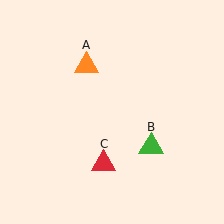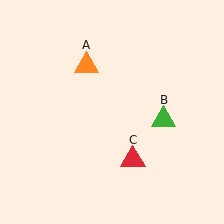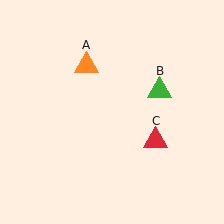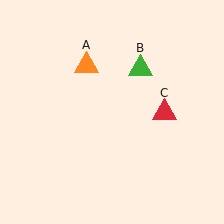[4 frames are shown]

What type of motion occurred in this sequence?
The green triangle (object B), red triangle (object C) rotated counterclockwise around the center of the scene.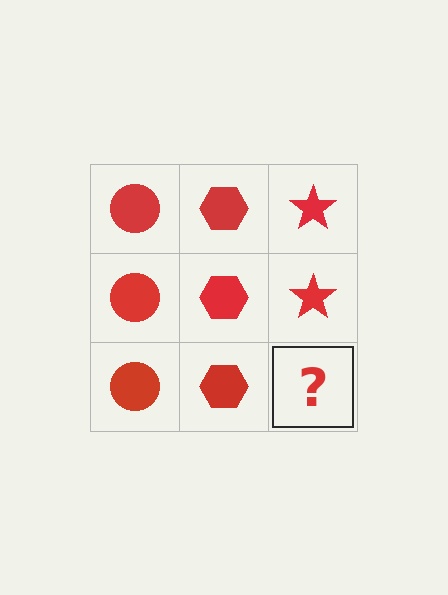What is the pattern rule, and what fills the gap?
The rule is that each column has a consistent shape. The gap should be filled with a red star.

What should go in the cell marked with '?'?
The missing cell should contain a red star.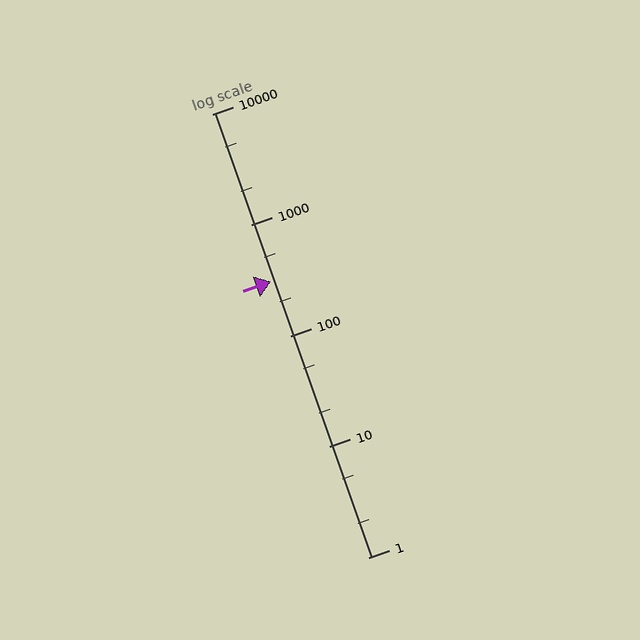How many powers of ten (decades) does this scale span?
The scale spans 4 decades, from 1 to 10000.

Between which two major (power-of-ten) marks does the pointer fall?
The pointer is between 100 and 1000.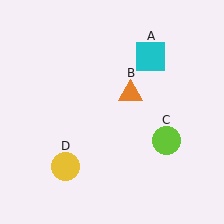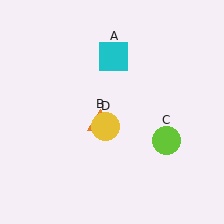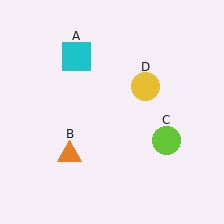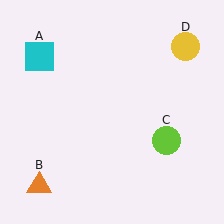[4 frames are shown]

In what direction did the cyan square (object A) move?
The cyan square (object A) moved left.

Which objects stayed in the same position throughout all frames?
Lime circle (object C) remained stationary.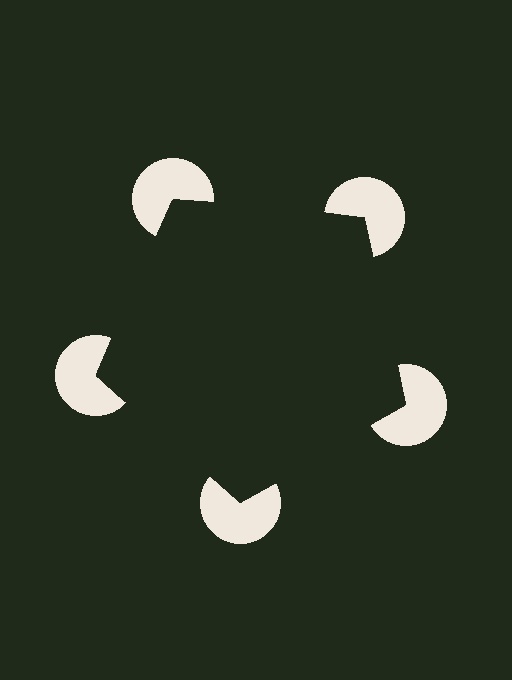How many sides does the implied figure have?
5 sides.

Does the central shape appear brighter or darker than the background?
It typically appears slightly darker than the background, even though no actual brightness change is drawn.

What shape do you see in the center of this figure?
An illusory pentagon — its edges are inferred from the aligned wedge cuts in the pac-man discs, not physically drawn.